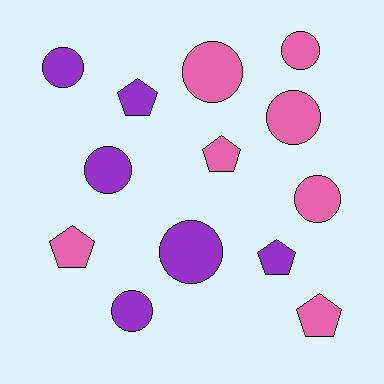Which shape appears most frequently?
Circle, with 8 objects.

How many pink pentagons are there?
There are 3 pink pentagons.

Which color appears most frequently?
Pink, with 7 objects.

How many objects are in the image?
There are 13 objects.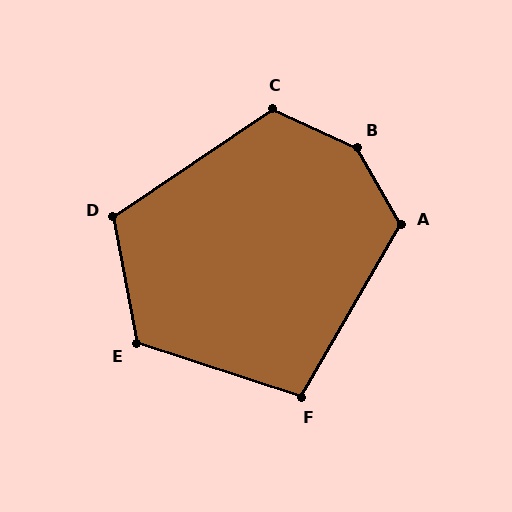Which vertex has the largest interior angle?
B, at approximately 144 degrees.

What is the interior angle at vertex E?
Approximately 118 degrees (obtuse).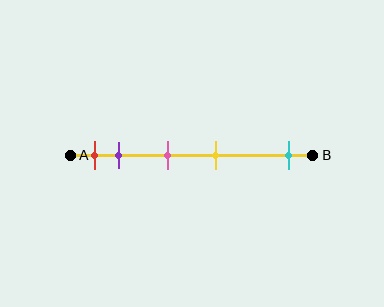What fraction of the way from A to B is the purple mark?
The purple mark is approximately 20% (0.2) of the way from A to B.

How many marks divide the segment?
There are 5 marks dividing the segment.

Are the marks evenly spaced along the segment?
No, the marks are not evenly spaced.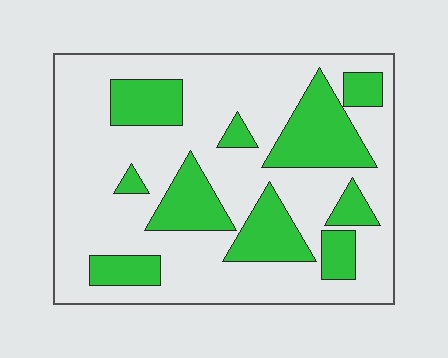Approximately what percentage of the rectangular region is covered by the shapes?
Approximately 30%.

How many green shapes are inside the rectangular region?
10.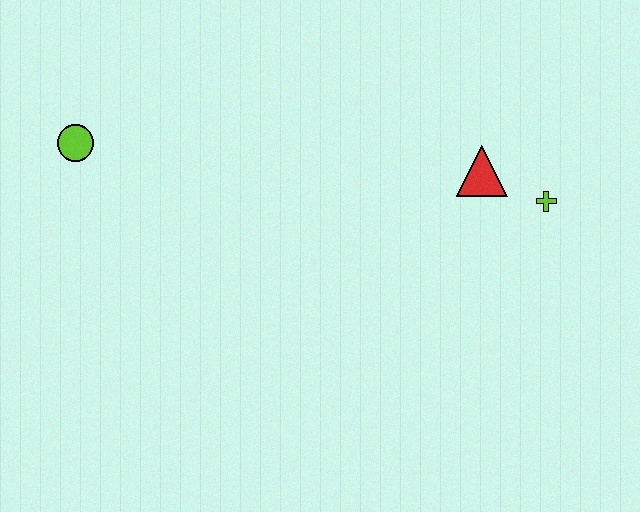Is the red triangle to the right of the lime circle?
Yes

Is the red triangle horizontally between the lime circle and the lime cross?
Yes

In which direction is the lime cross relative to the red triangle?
The lime cross is to the right of the red triangle.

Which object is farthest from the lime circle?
The lime cross is farthest from the lime circle.